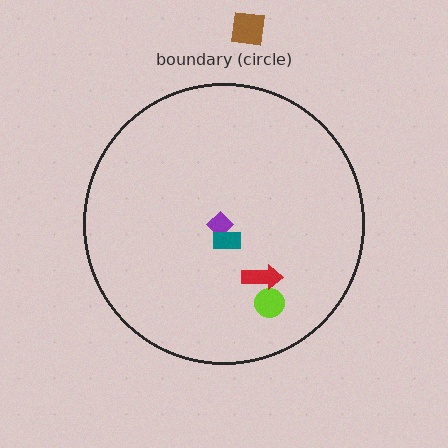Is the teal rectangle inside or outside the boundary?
Inside.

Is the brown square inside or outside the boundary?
Outside.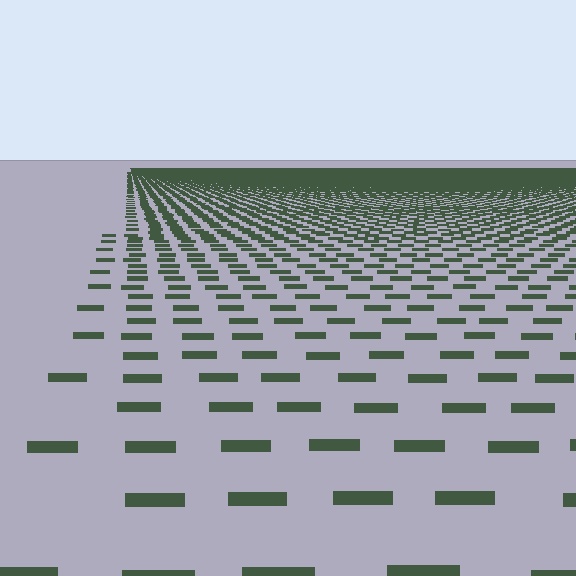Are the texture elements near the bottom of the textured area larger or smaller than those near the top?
Larger. Near the bottom, elements are closer to the viewer and appear at a bigger on-screen size.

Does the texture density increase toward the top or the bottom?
Density increases toward the top.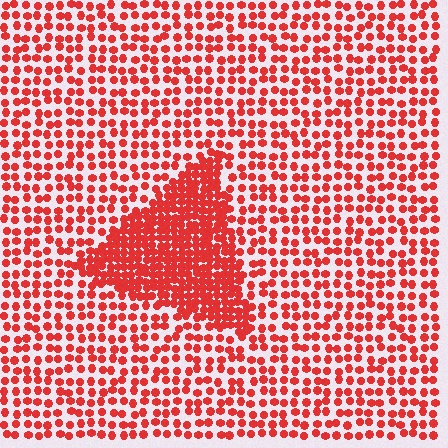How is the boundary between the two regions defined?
The boundary is defined by a change in element density (approximately 2.3x ratio). All elements are the same color, size, and shape.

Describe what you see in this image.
The image contains small red elements arranged at two different densities. A triangle-shaped region is visible where the elements are more densely packed than the surrounding area.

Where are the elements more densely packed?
The elements are more densely packed inside the triangle boundary.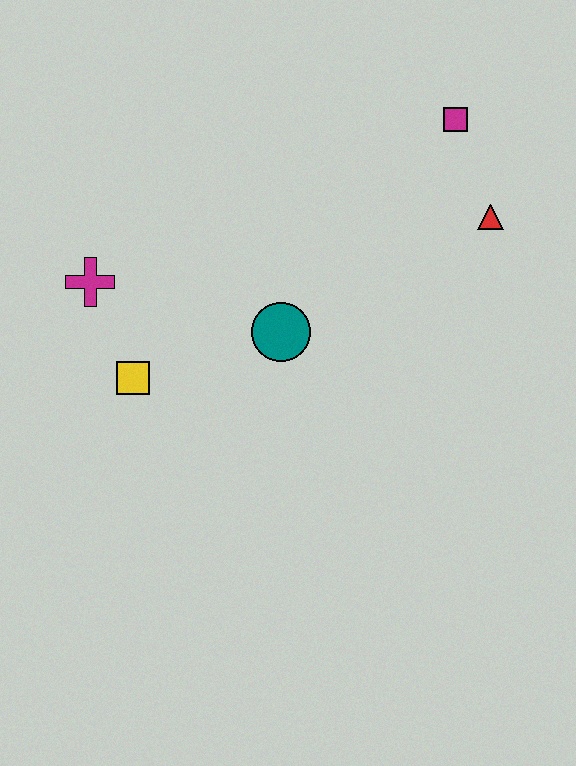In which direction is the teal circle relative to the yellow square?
The teal circle is to the right of the yellow square.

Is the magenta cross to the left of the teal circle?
Yes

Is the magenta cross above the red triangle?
No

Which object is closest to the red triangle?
The magenta square is closest to the red triangle.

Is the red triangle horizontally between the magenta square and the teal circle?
No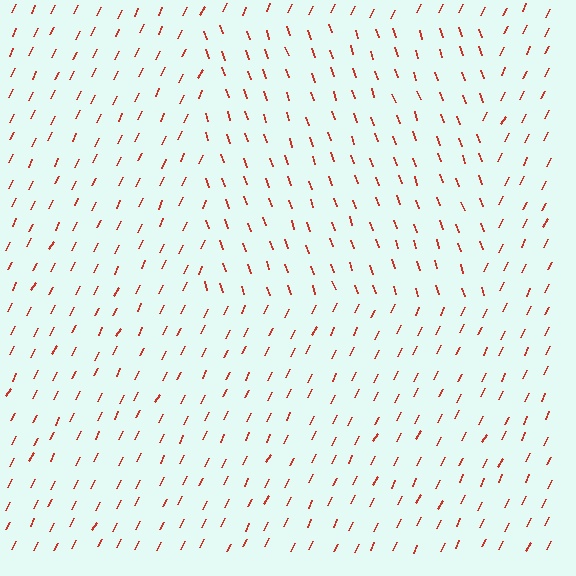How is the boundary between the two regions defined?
The boundary is defined purely by a change in line orientation (approximately 45 degrees difference). All lines are the same color and thickness.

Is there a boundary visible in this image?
Yes, there is a texture boundary formed by a change in line orientation.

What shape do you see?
I see a rectangle.